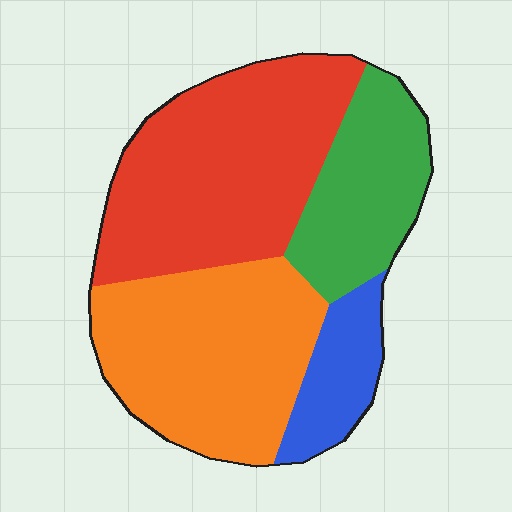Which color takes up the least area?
Blue, at roughly 10%.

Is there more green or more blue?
Green.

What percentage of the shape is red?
Red covers about 35% of the shape.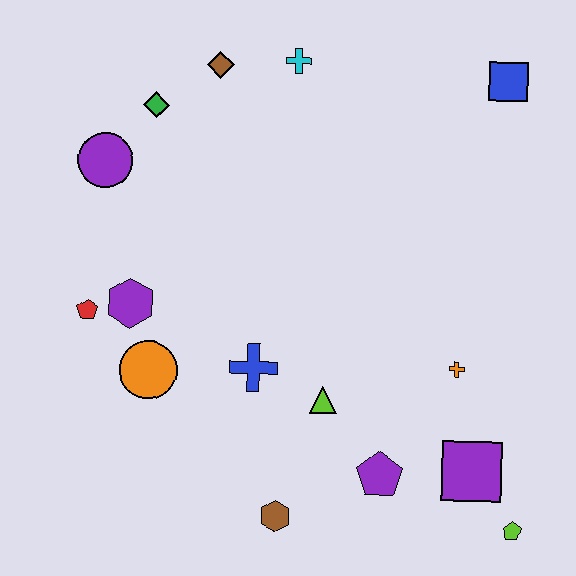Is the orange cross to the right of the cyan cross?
Yes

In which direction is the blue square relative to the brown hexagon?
The blue square is above the brown hexagon.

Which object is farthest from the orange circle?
The blue square is farthest from the orange circle.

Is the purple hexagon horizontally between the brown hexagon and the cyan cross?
No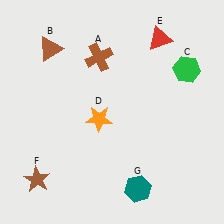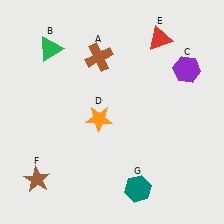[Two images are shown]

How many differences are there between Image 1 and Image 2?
There are 2 differences between the two images.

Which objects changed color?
B changed from brown to green. C changed from green to purple.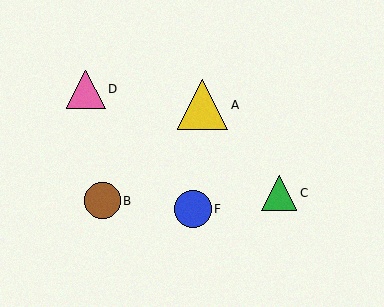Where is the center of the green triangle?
The center of the green triangle is at (279, 193).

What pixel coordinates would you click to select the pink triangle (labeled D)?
Click at (86, 89) to select the pink triangle D.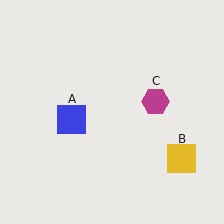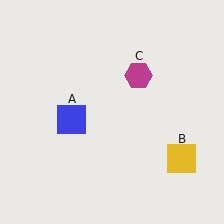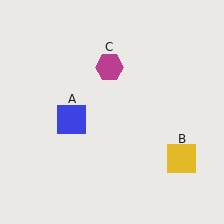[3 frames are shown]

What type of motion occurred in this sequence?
The magenta hexagon (object C) rotated counterclockwise around the center of the scene.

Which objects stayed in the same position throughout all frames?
Blue square (object A) and yellow square (object B) remained stationary.